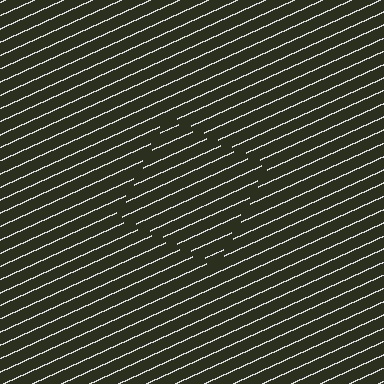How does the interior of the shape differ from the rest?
The interior of the shape contains the same grating, shifted by half a period — the contour is defined by the phase discontinuity where line-ends from the inner and outer gratings abut.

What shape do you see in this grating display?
An illusory square. The interior of the shape contains the same grating, shifted by half a period — the contour is defined by the phase discontinuity where line-ends from the inner and outer gratings abut.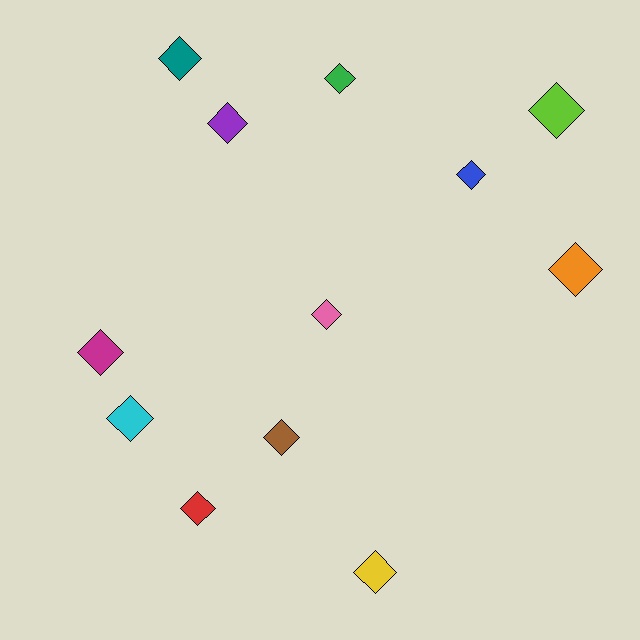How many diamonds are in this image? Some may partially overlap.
There are 12 diamonds.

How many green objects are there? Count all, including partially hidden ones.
There is 1 green object.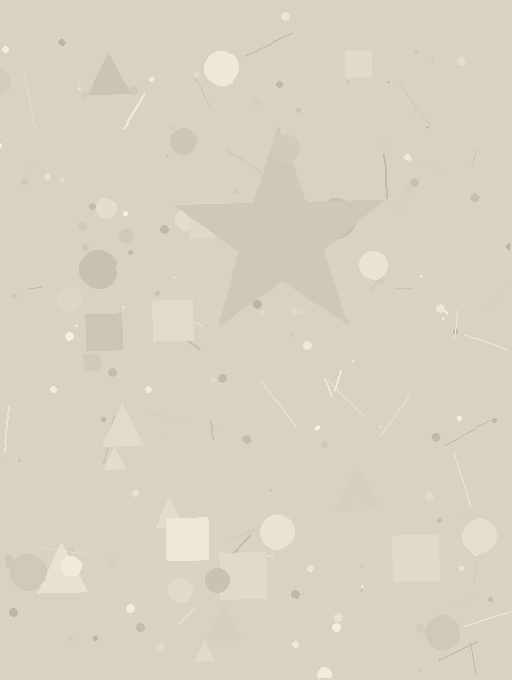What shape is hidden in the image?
A star is hidden in the image.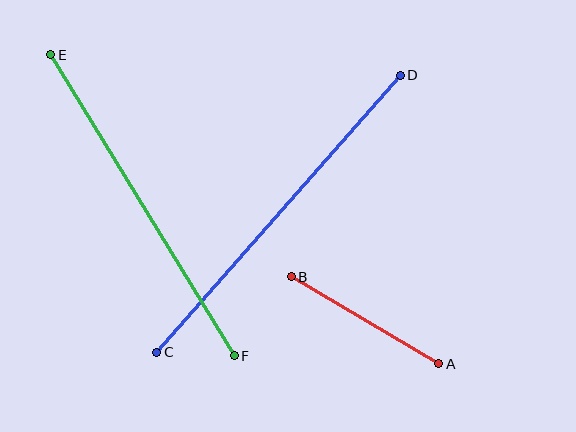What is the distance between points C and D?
The distance is approximately 369 pixels.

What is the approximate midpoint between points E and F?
The midpoint is at approximately (143, 205) pixels.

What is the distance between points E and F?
The distance is approximately 353 pixels.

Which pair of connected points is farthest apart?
Points C and D are farthest apart.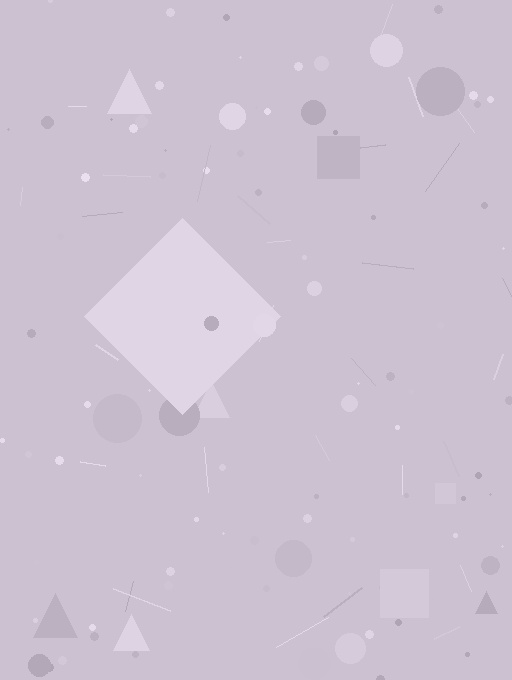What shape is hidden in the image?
A diamond is hidden in the image.